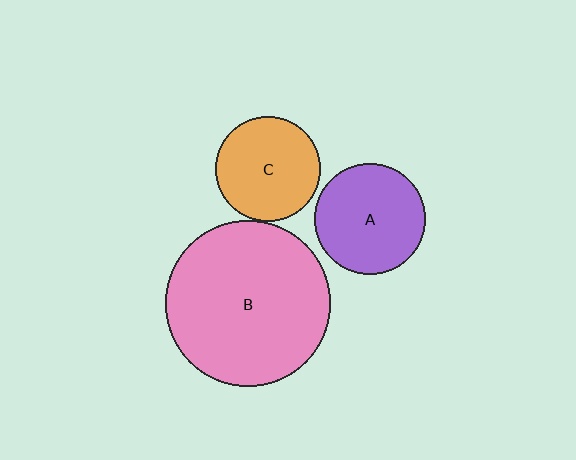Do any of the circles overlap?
No, none of the circles overlap.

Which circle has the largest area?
Circle B (pink).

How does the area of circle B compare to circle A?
Approximately 2.2 times.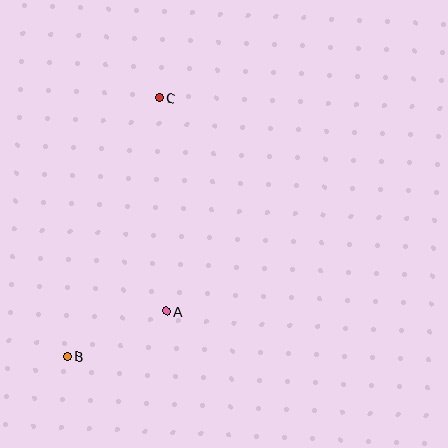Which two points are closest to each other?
Points A and B are closest to each other.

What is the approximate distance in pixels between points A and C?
The distance between A and C is approximately 214 pixels.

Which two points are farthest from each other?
Points B and C are farthest from each other.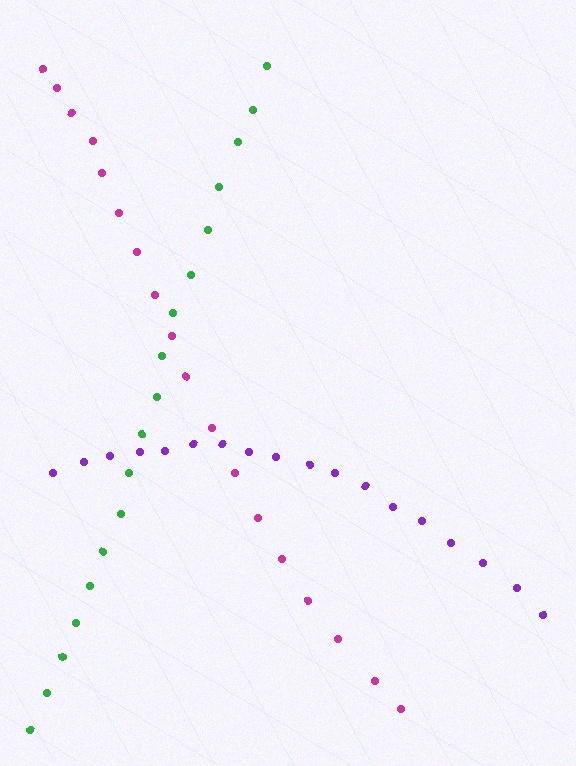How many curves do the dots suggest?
There are 3 distinct paths.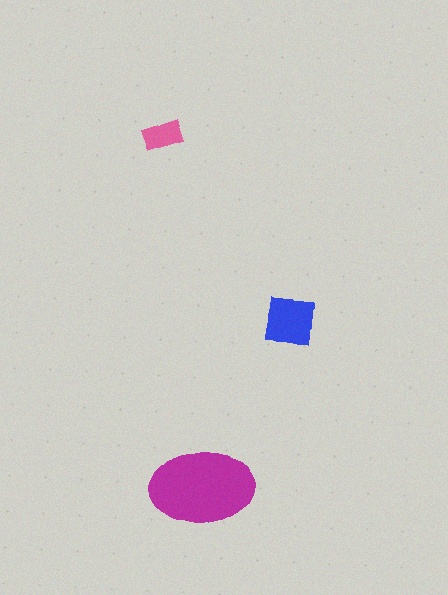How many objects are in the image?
There are 3 objects in the image.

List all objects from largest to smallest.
The magenta ellipse, the blue square, the pink rectangle.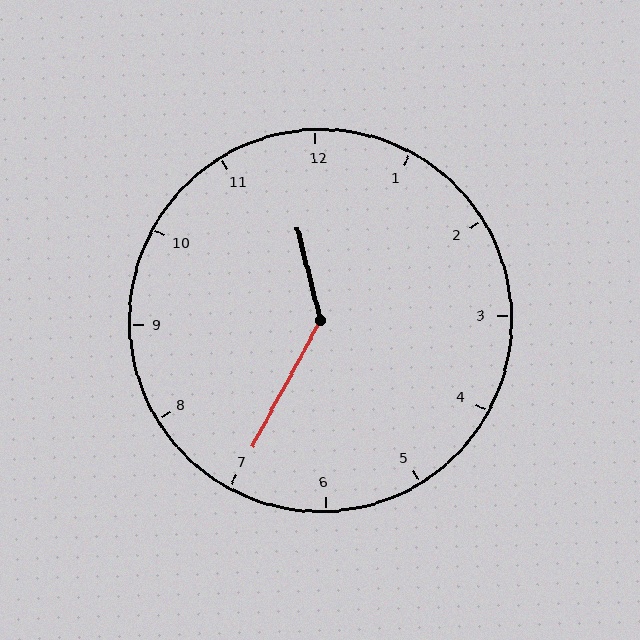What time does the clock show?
11:35.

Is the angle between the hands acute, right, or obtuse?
It is obtuse.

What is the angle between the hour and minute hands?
Approximately 138 degrees.